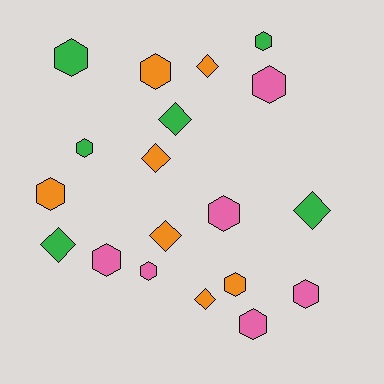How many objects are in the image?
There are 19 objects.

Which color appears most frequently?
Orange, with 7 objects.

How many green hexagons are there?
There are 3 green hexagons.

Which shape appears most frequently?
Hexagon, with 12 objects.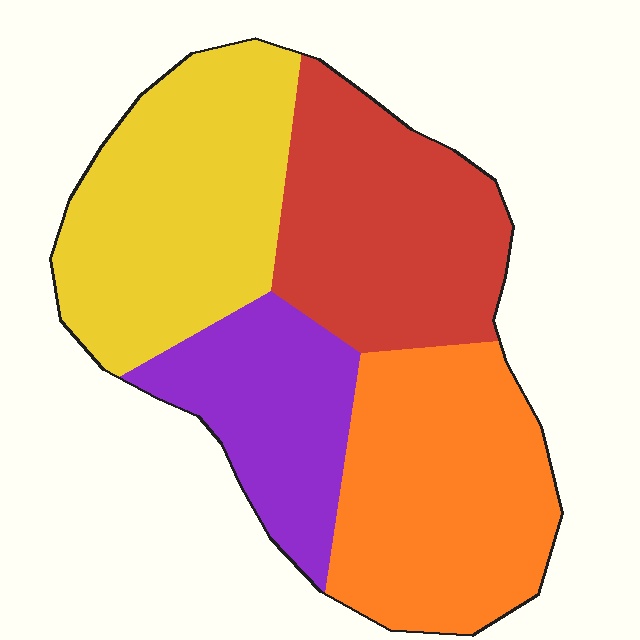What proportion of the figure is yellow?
Yellow takes up about one quarter (1/4) of the figure.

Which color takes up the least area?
Purple, at roughly 15%.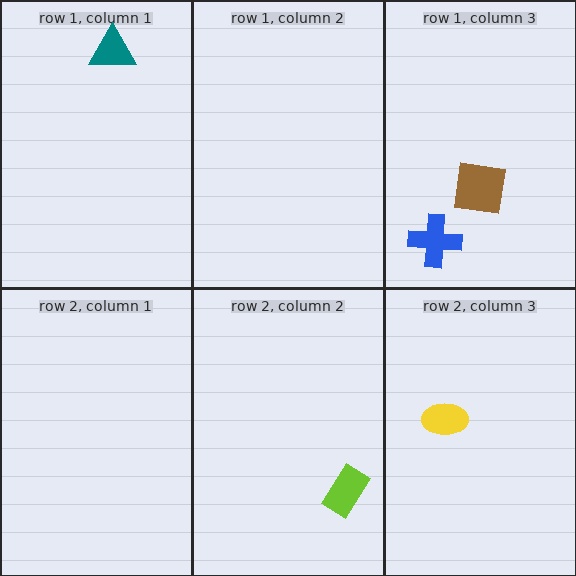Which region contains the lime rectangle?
The row 2, column 2 region.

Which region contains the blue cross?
The row 1, column 3 region.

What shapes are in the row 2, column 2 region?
The lime rectangle.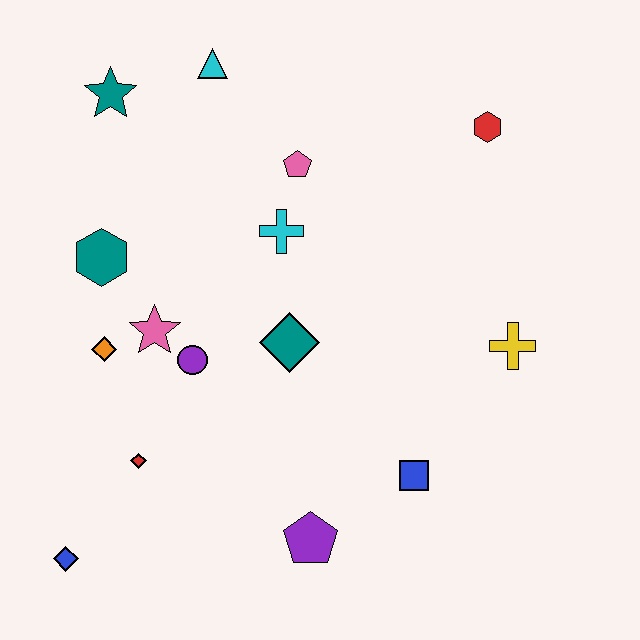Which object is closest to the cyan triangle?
The teal star is closest to the cyan triangle.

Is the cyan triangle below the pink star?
No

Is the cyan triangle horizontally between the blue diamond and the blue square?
Yes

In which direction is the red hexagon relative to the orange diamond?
The red hexagon is to the right of the orange diamond.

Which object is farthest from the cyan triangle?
The blue diamond is farthest from the cyan triangle.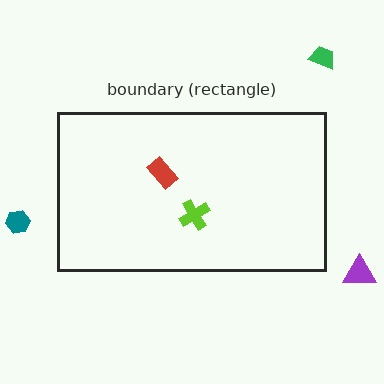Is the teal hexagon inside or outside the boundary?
Outside.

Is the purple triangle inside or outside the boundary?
Outside.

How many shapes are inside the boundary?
2 inside, 3 outside.